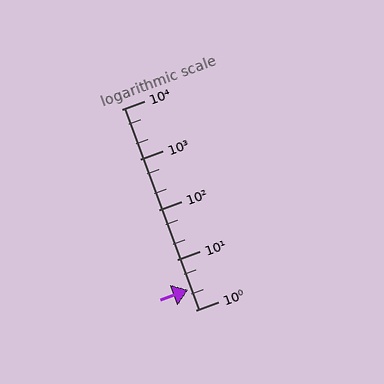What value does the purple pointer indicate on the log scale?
The pointer indicates approximately 2.5.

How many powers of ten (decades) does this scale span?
The scale spans 4 decades, from 1 to 10000.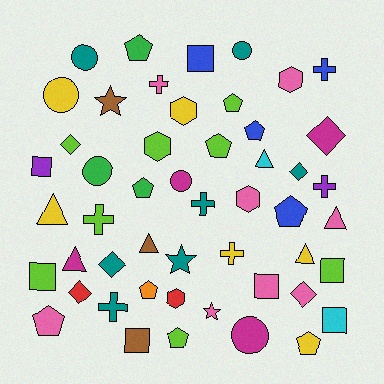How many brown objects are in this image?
There are 3 brown objects.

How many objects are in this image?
There are 50 objects.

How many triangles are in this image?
There are 6 triangles.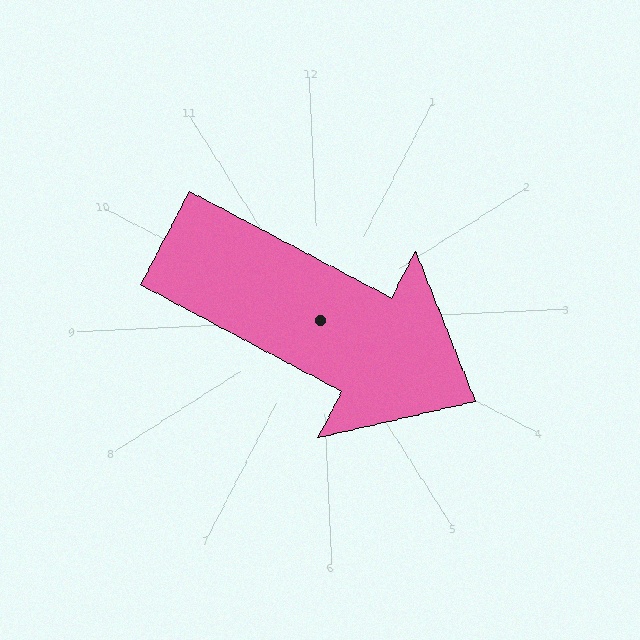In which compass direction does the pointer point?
Southeast.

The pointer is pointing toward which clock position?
Roughly 4 o'clock.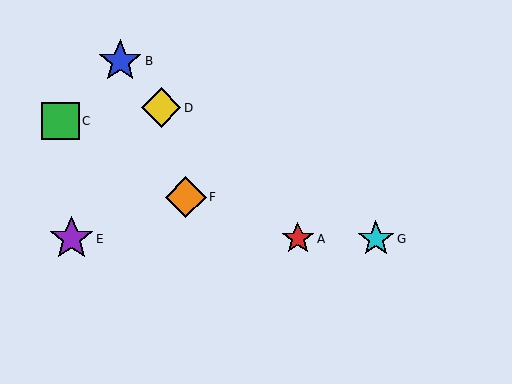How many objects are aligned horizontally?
3 objects (A, E, G) are aligned horizontally.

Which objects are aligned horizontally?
Objects A, E, G are aligned horizontally.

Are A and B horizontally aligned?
No, A is at y≈239 and B is at y≈61.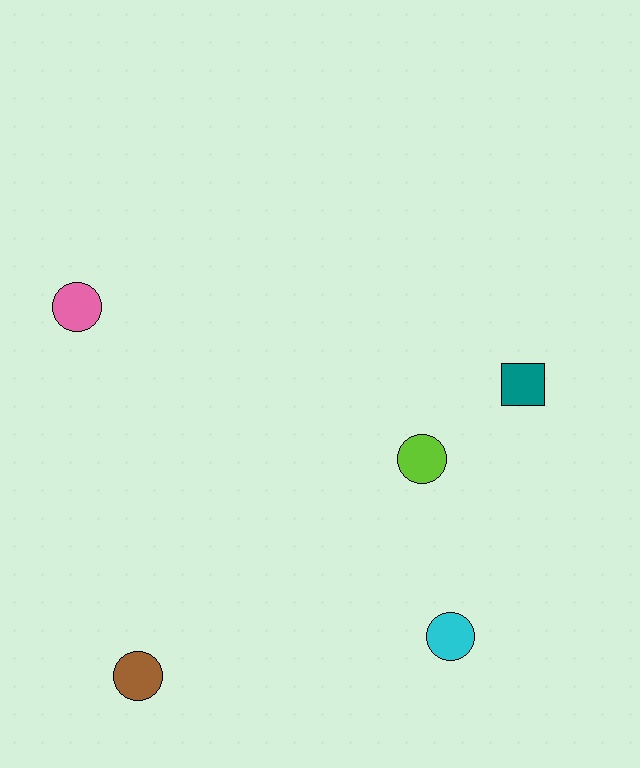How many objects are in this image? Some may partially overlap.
There are 5 objects.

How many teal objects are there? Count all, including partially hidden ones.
There is 1 teal object.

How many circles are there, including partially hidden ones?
There are 4 circles.